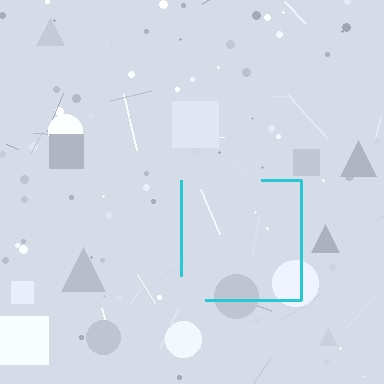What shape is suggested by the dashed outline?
The dashed outline suggests a square.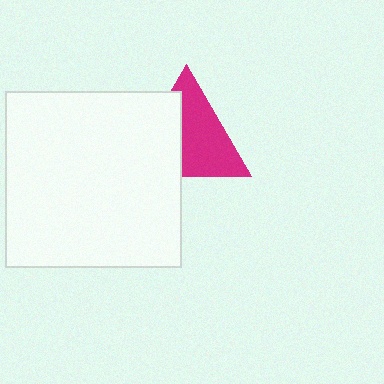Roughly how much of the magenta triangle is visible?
About half of it is visible (roughly 59%).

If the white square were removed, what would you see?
You would see the complete magenta triangle.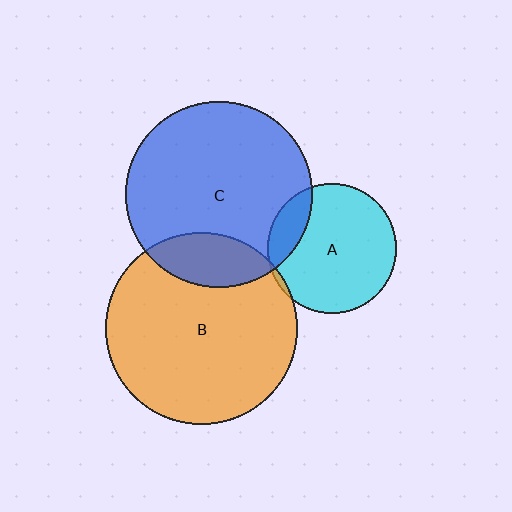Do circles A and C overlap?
Yes.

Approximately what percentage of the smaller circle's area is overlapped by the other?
Approximately 15%.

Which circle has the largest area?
Circle B (orange).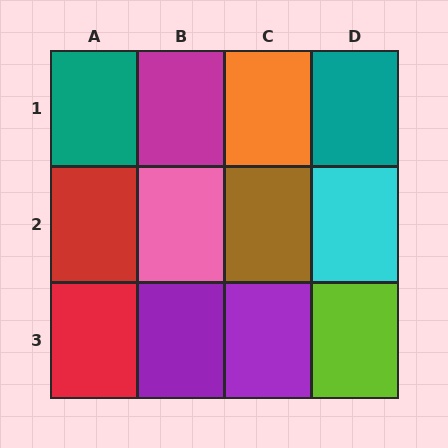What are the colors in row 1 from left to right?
Teal, magenta, orange, teal.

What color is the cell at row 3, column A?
Red.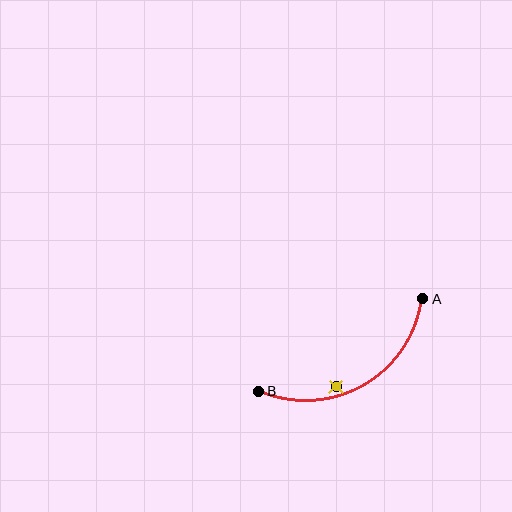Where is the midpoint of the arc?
The arc midpoint is the point on the curve farthest from the straight line joining A and B. It sits below that line.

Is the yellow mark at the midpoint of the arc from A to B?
No — the yellow mark does not lie on the arc at all. It sits slightly inside the curve.